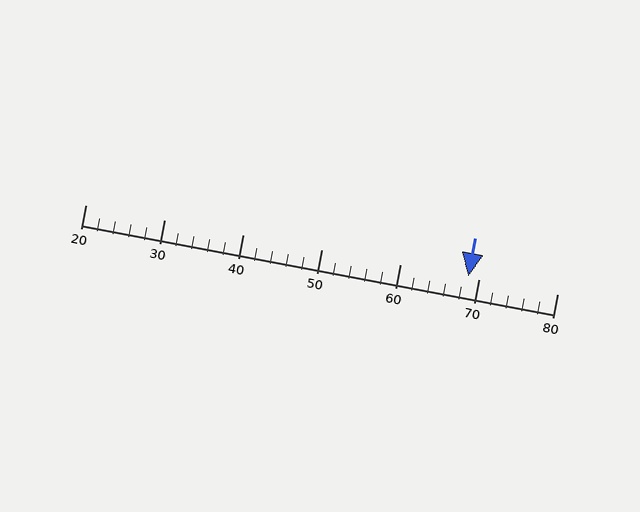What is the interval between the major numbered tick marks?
The major tick marks are spaced 10 units apart.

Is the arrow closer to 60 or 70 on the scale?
The arrow is closer to 70.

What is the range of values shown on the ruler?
The ruler shows values from 20 to 80.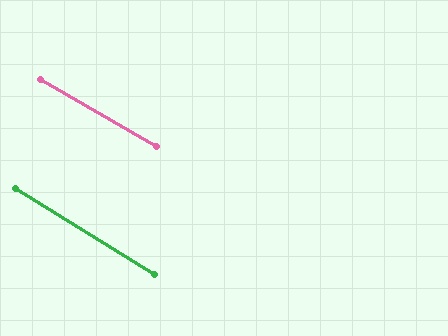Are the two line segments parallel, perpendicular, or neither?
Parallel — their directions differ by only 1.5°.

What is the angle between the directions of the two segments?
Approximately 1 degree.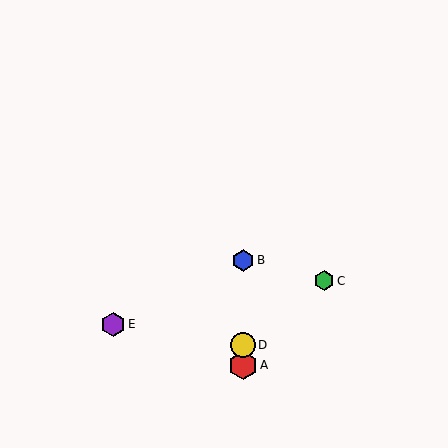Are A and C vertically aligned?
No, A is at x≈243 and C is at x≈324.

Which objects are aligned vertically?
Objects A, B, D are aligned vertically.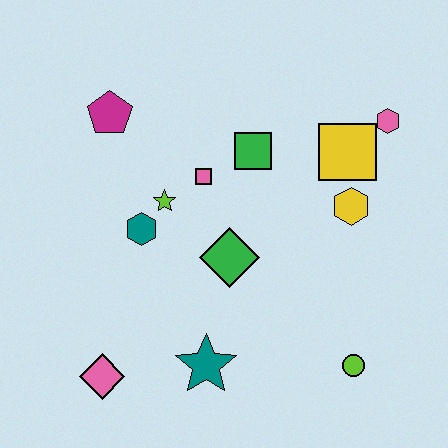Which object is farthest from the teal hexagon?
The pink hexagon is farthest from the teal hexagon.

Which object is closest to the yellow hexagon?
The yellow square is closest to the yellow hexagon.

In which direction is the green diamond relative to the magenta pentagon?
The green diamond is below the magenta pentagon.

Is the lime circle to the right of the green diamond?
Yes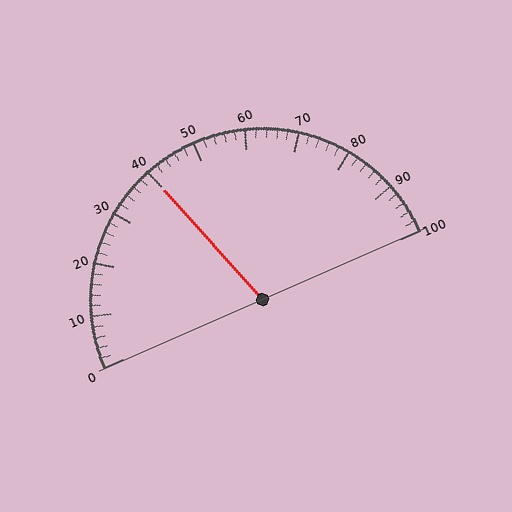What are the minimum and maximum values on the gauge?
The gauge ranges from 0 to 100.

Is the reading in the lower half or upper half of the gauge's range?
The reading is in the lower half of the range (0 to 100).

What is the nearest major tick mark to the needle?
The nearest major tick mark is 40.